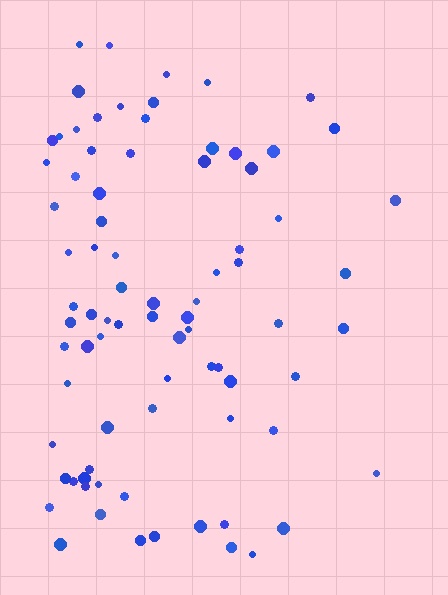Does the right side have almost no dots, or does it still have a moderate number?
Still a moderate number, just noticeably fewer than the left.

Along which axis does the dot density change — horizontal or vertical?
Horizontal.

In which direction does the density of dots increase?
From right to left, with the left side densest.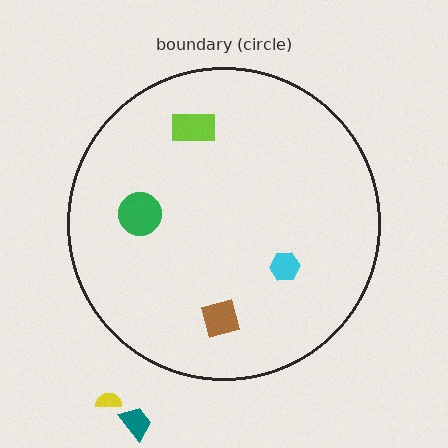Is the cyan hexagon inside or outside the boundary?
Inside.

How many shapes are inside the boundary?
4 inside, 2 outside.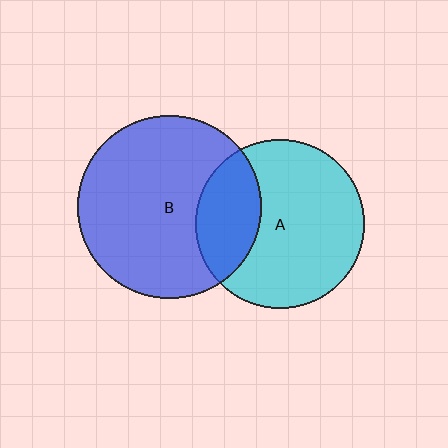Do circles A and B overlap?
Yes.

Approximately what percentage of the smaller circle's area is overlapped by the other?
Approximately 25%.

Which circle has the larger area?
Circle B (blue).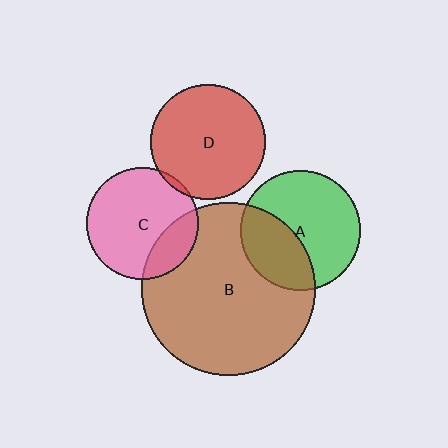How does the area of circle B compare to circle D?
Approximately 2.3 times.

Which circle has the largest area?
Circle B (brown).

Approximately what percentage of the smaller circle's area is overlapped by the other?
Approximately 5%.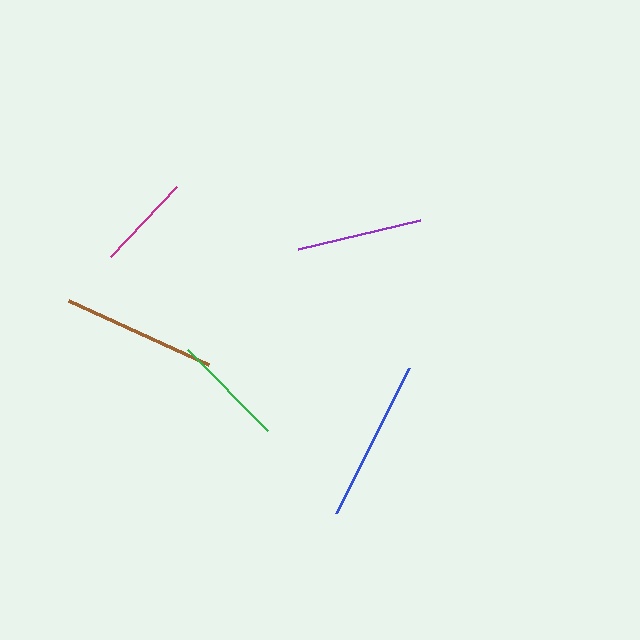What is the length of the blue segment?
The blue segment is approximately 162 pixels long.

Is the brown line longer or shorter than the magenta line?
The brown line is longer than the magenta line.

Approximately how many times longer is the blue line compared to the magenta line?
The blue line is approximately 1.7 times the length of the magenta line.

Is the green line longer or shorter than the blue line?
The blue line is longer than the green line.